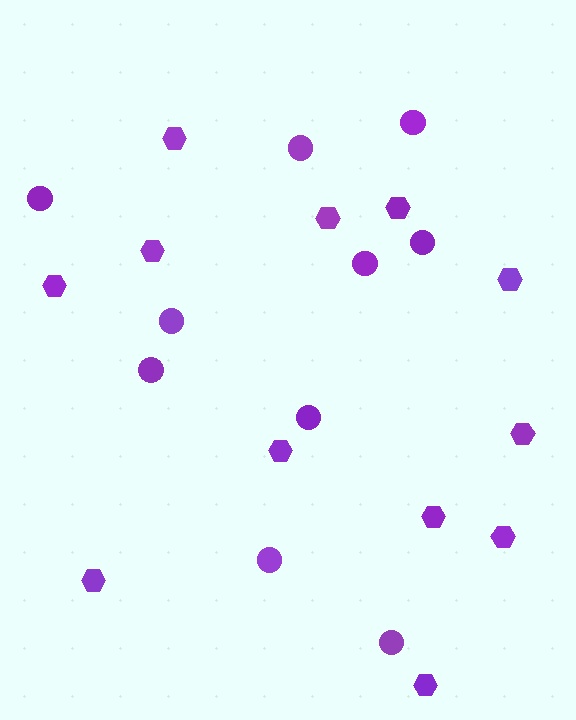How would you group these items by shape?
There are 2 groups: one group of circles (10) and one group of hexagons (12).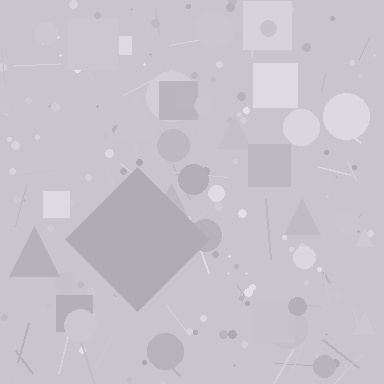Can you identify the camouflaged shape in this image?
The camouflaged shape is a diamond.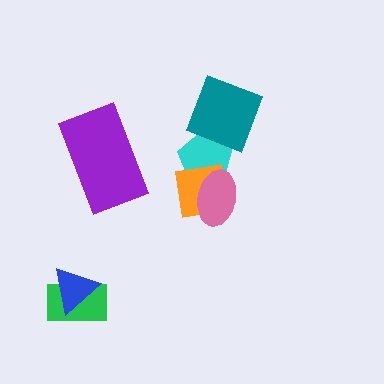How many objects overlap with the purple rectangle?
0 objects overlap with the purple rectangle.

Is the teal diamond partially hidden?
No, no other shape covers it.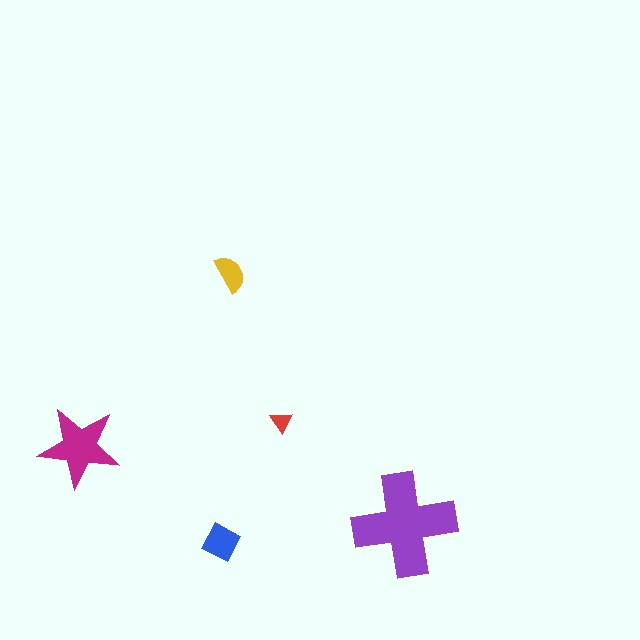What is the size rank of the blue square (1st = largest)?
3rd.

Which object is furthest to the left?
The magenta star is leftmost.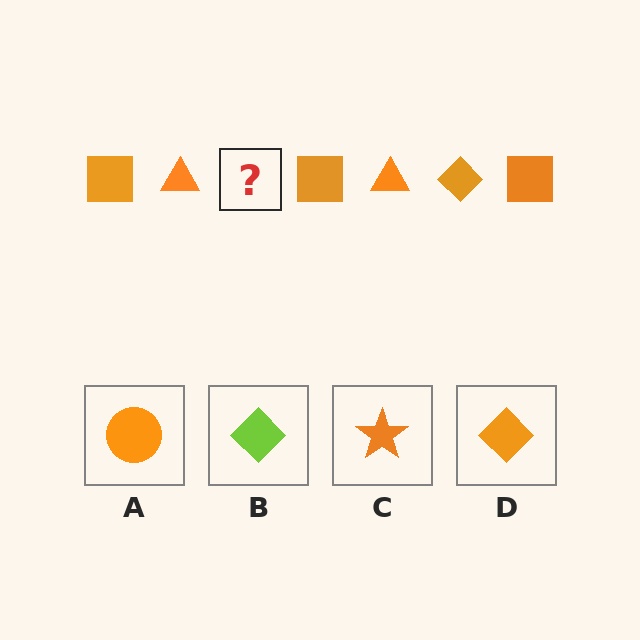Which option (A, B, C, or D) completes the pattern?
D.